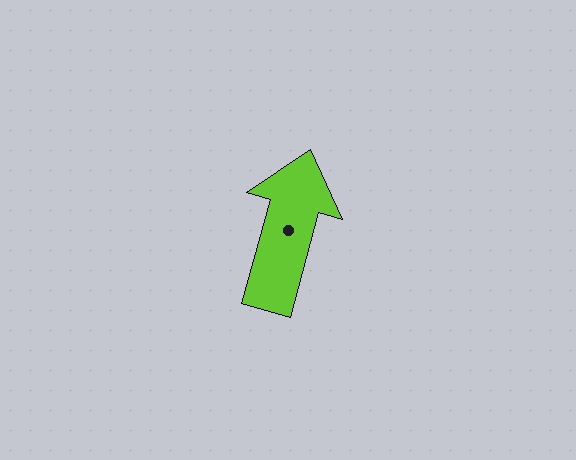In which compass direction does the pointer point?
North.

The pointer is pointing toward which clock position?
Roughly 1 o'clock.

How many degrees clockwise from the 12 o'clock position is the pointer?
Approximately 15 degrees.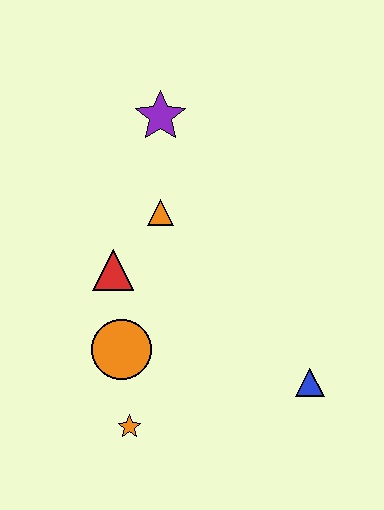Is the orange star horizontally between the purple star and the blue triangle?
No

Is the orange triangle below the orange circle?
No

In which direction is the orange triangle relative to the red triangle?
The orange triangle is above the red triangle.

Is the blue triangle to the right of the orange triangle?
Yes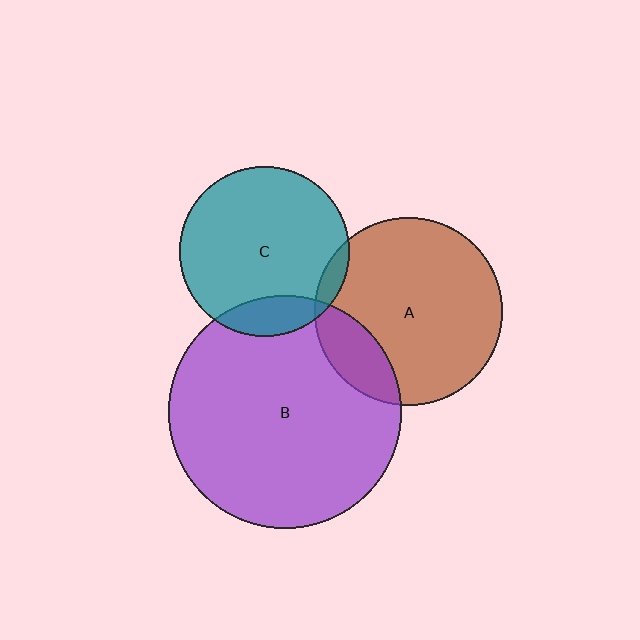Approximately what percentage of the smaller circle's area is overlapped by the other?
Approximately 15%.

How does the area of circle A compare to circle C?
Approximately 1.2 times.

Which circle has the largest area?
Circle B (purple).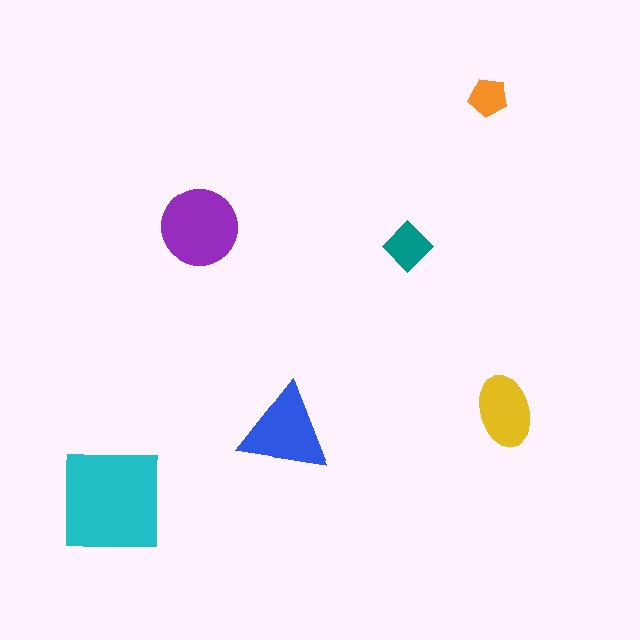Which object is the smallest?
The orange pentagon.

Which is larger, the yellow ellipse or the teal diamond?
The yellow ellipse.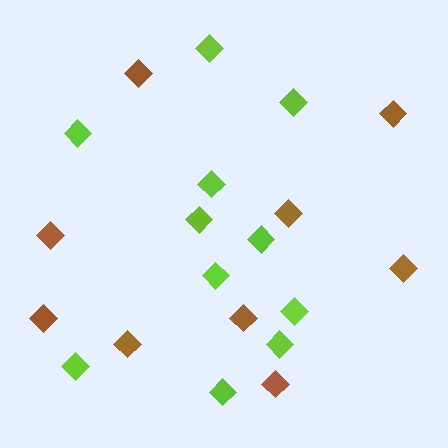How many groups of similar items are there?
There are 2 groups: one group of brown diamonds (9) and one group of lime diamonds (11).